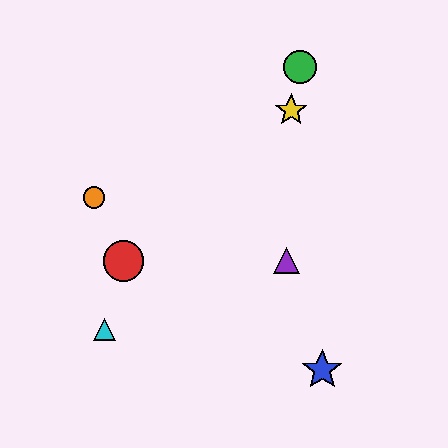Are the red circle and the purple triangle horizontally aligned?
Yes, both are at y≈261.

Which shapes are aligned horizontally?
The red circle, the purple triangle are aligned horizontally.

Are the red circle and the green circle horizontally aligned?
No, the red circle is at y≈261 and the green circle is at y≈67.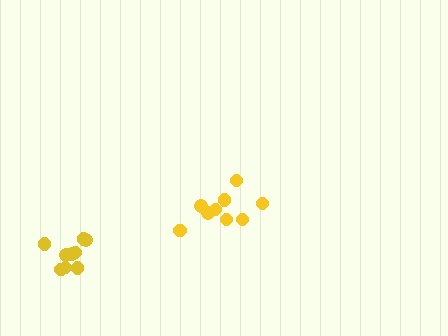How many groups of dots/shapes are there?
There are 2 groups.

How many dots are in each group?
Group 1: 9 dots, Group 2: 9 dots (18 total).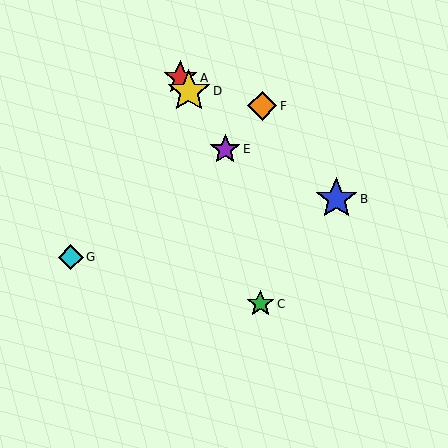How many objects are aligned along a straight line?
3 objects (A, D, E) are aligned along a straight line.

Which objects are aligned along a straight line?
Objects A, D, E are aligned along a straight line.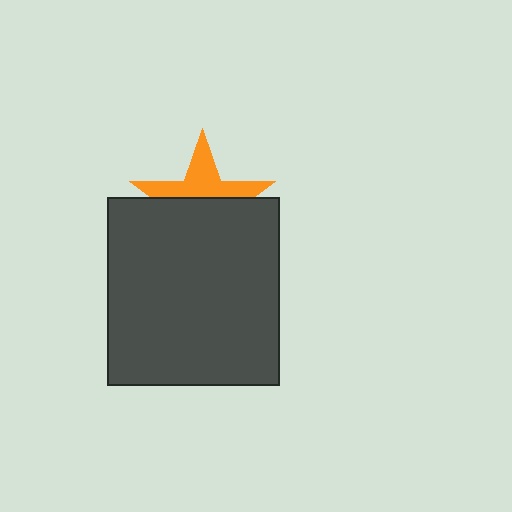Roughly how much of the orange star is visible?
A small part of it is visible (roughly 43%).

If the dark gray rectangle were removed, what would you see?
You would see the complete orange star.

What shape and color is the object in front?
The object in front is a dark gray rectangle.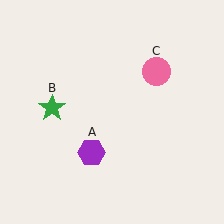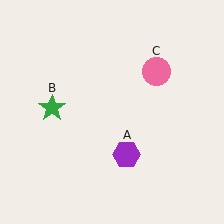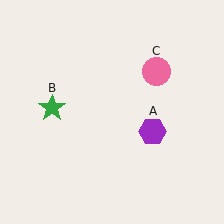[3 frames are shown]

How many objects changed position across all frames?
1 object changed position: purple hexagon (object A).